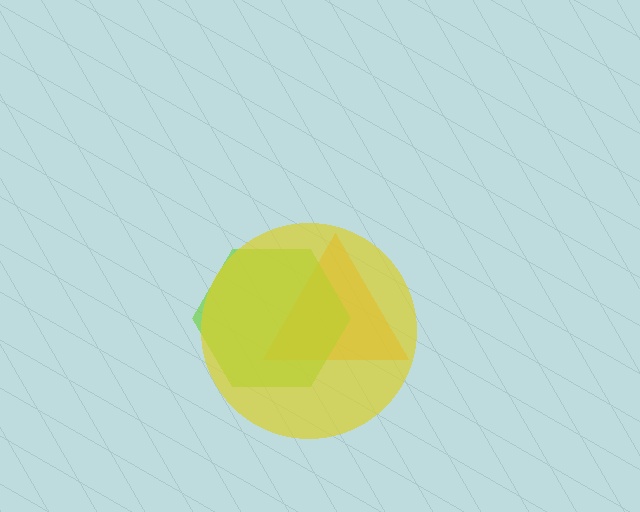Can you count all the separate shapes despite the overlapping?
Yes, there are 3 separate shapes.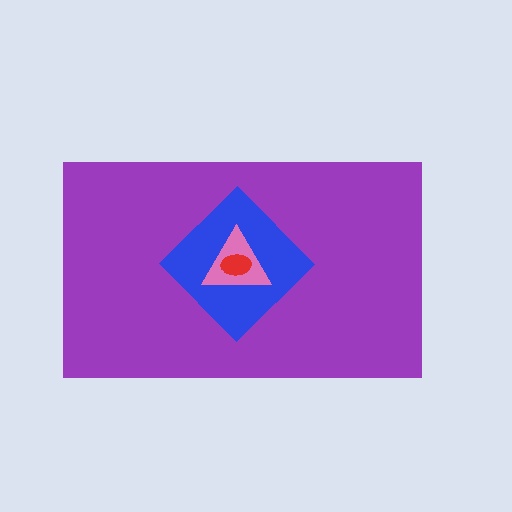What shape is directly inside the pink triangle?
The red ellipse.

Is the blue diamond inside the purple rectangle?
Yes.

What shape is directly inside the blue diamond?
The pink triangle.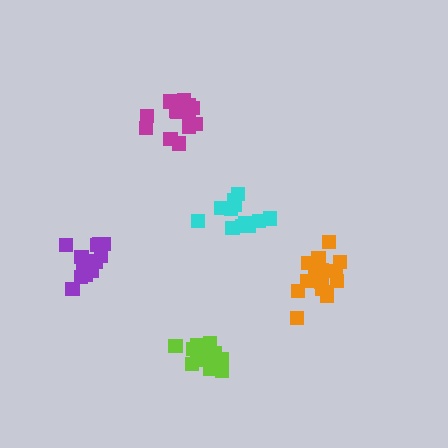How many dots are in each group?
Group 1: 14 dots, Group 2: 18 dots, Group 3: 12 dots, Group 4: 14 dots, Group 5: 13 dots (71 total).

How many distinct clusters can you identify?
There are 5 distinct clusters.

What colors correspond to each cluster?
The clusters are colored: purple, orange, cyan, magenta, lime.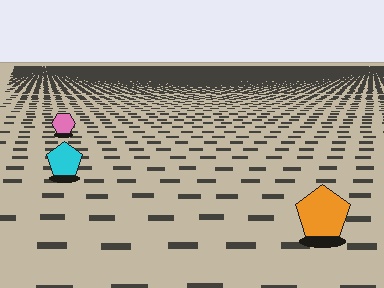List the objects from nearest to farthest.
From nearest to farthest: the orange pentagon, the cyan pentagon, the pink hexagon.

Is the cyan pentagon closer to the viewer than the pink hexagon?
Yes. The cyan pentagon is closer — you can tell from the texture gradient: the ground texture is coarser near it.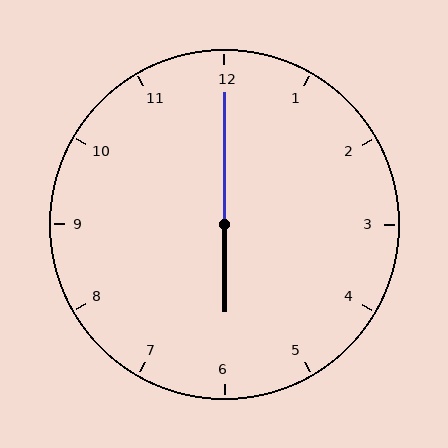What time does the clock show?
6:00.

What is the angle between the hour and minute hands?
Approximately 180 degrees.